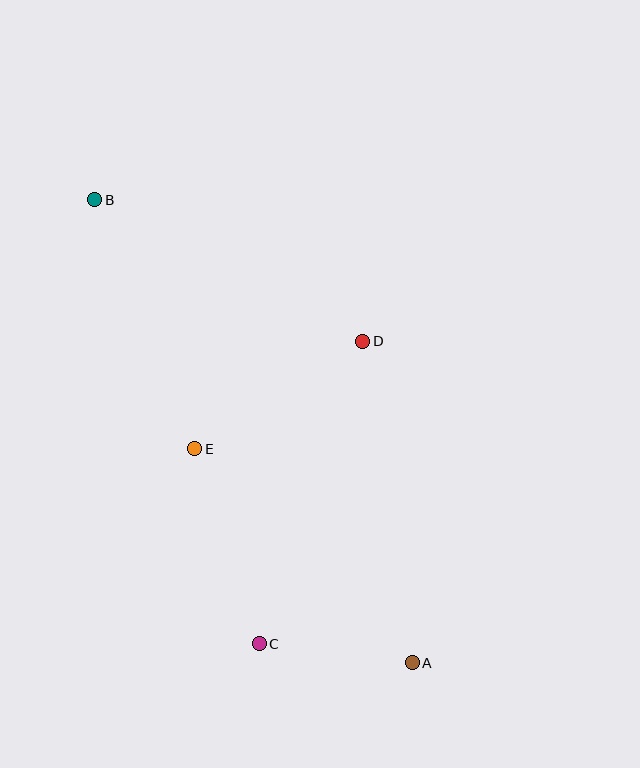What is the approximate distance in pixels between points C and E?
The distance between C and E is approximately 205 pixels.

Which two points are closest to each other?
Points A and C are closest to each other.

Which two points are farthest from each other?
Points A and B are farthest from each other.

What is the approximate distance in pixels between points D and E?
The distance between D and E is approximately 199 pixels.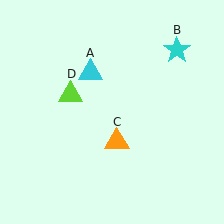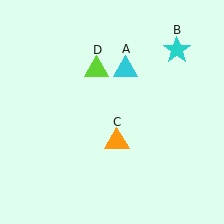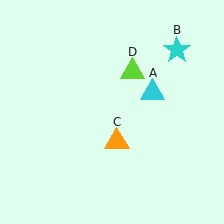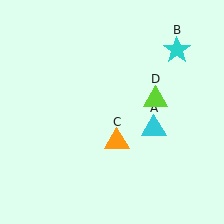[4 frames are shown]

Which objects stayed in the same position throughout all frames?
Cyan star (object B) and orange triangle (object C) remained stationary.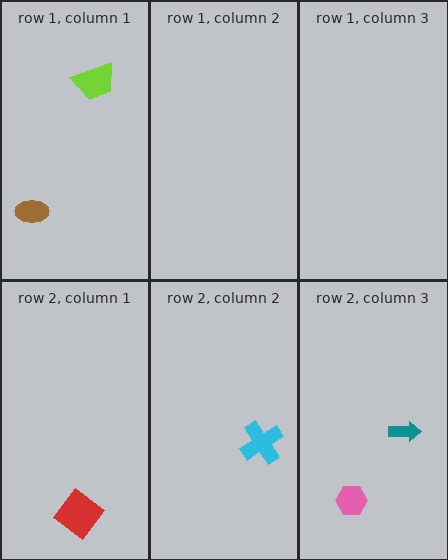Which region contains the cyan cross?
The row 2, column 2 region.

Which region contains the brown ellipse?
The row 1, column 1 region.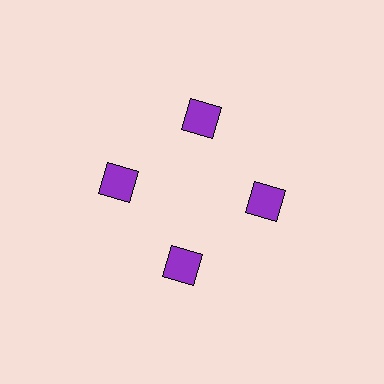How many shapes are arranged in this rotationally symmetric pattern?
There are 4 shapes, arranged in 4 groups of 1.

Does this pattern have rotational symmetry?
Yes, this pattern has 4-fold rotational symmetry. It looks the same after rotating 90 degrees around the center.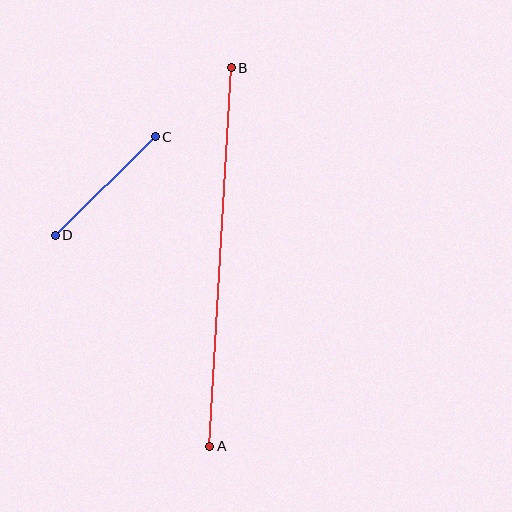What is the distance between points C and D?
The distance is approximately 141 pixels.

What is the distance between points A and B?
The distance is approximately 379 pixels.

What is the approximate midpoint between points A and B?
The midpoint is at approximately (220, 257) pixels.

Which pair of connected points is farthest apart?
Points A and B are farthest apart.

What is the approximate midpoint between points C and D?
The midpoint is at approximately (105, 186) pixels.